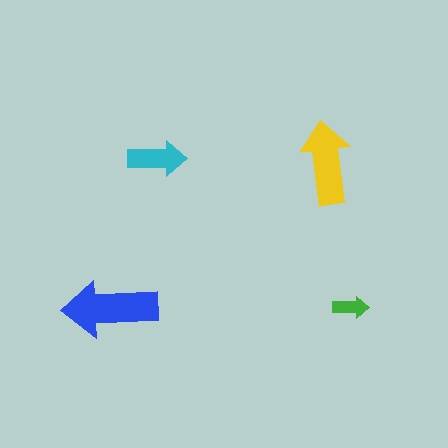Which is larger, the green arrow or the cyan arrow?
The cyan one.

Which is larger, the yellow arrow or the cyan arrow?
The yellow one.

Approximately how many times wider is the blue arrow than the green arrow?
About 2.5 times wider.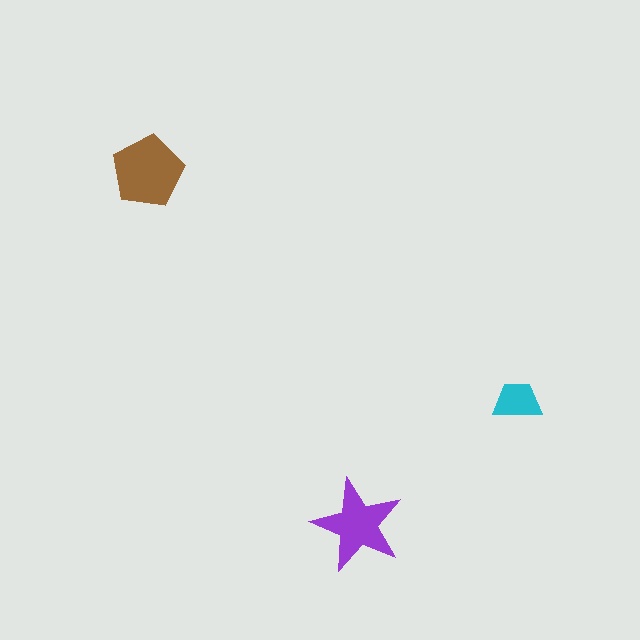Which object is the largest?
The brown pentagon.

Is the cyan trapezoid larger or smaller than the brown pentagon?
Smaller.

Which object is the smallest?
The cyan trapezoid.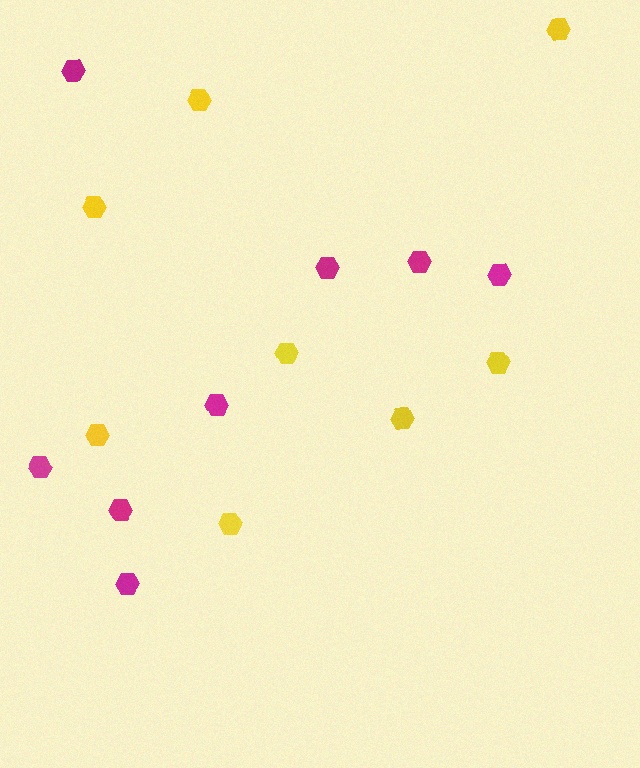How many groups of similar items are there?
There are 2 groups: one group of magenta hexagons (8) and one group of yellow hexagons (8).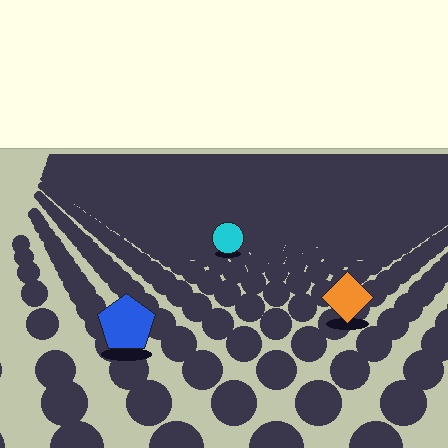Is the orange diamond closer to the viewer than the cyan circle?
Yes. The orange diamond is closer — you can tell from the texture gradient: the ground texture is coarser near it.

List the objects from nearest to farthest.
From nearest to farthest: the blue pentagon, the orange diamond, the cyan circle.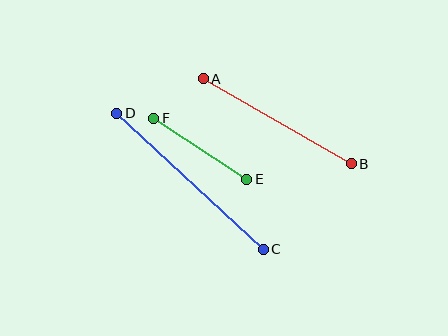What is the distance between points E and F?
The distance is approximately 111 pixels.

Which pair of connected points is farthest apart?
Points C and D are farthest apart.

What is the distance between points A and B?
The distance is approximately 170 pixels.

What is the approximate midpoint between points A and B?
The midpoint is at approximately (277, 121) pixels.